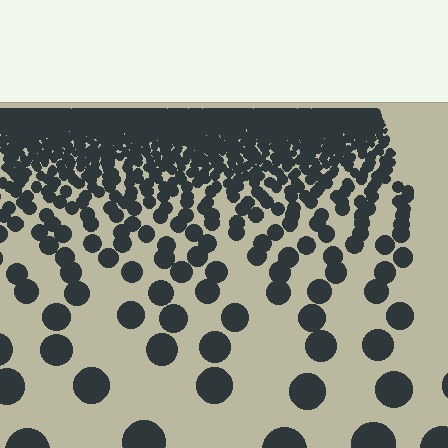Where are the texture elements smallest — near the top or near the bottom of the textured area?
Near the top.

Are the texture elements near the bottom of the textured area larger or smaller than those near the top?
Larger. Near the bottom, elements are closer to the viewer and appear at a bigger on-screen size.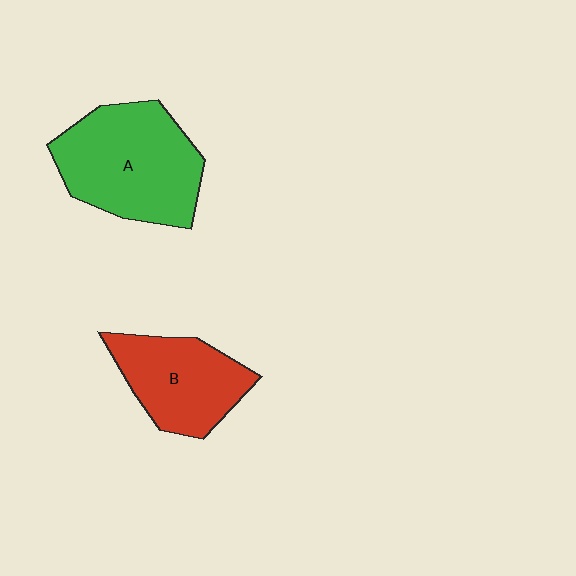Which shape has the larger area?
Shape A (green).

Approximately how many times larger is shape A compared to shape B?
Approximately 1.4 times.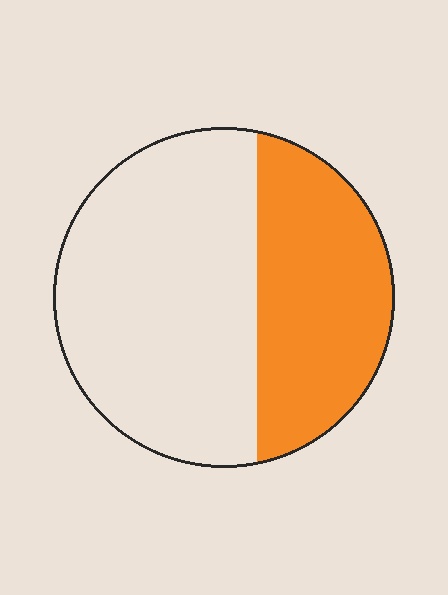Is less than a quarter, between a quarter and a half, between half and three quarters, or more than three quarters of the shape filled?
Between a quarter and a half.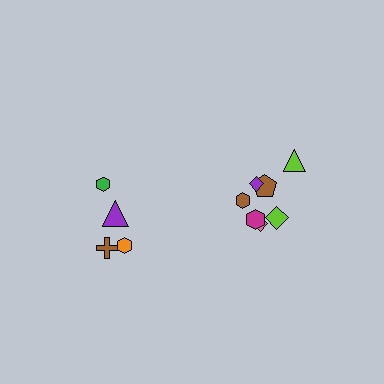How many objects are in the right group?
There are 7 objects.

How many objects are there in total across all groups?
There are 11 objects.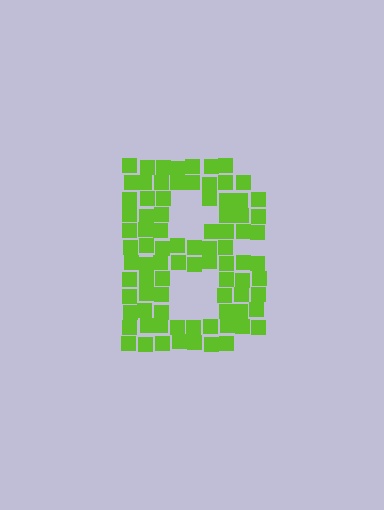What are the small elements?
The small elements are squares.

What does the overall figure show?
The overall figure shows the letter B.